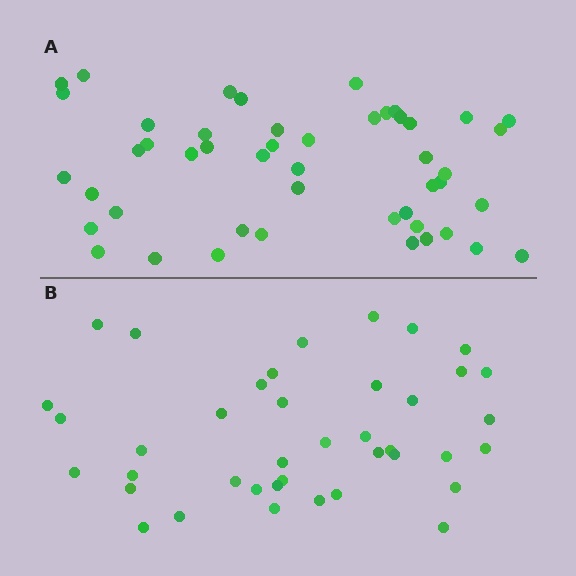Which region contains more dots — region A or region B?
Region A (the top region) has more dots.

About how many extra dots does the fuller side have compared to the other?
Region A has roughly 8 or so more dots than region B.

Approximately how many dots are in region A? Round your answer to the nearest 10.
About 50 dots. (The exact count is 48, which rounds to 50.)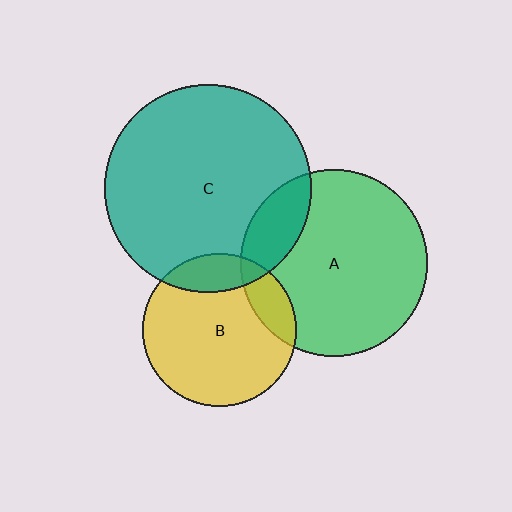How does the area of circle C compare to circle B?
Approximately 1.8 times.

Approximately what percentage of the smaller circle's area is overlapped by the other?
Approximately 15%.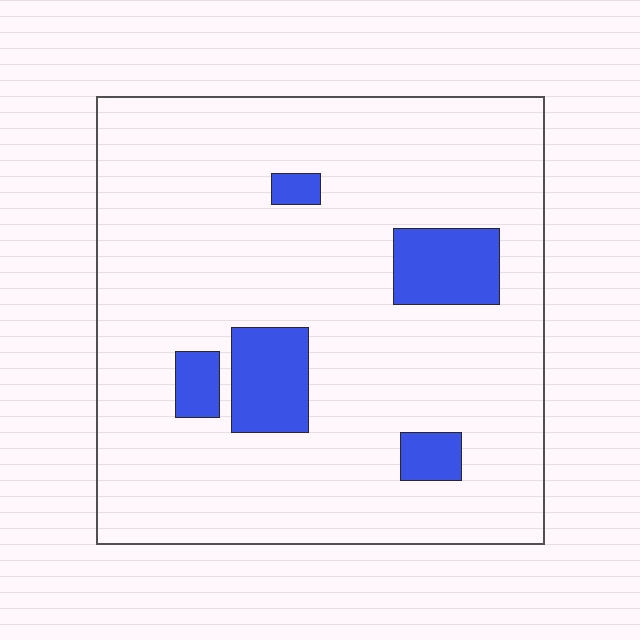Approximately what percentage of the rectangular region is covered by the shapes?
Approximately 10%.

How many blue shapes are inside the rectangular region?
5.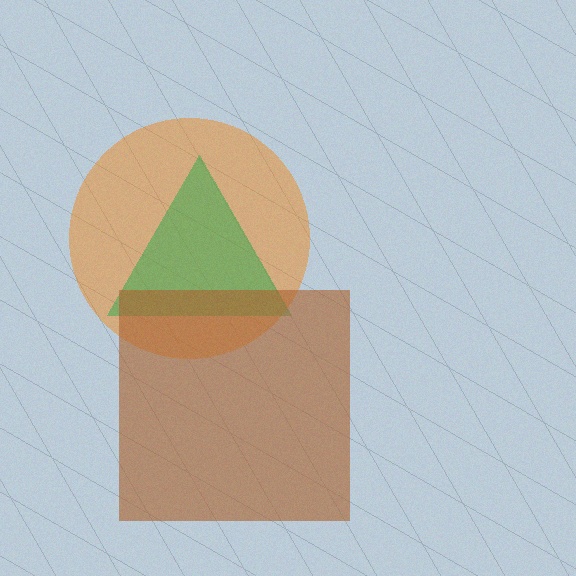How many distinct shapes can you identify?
There are 3 distinct shapes: an orange circle, a green triangle, a brown square.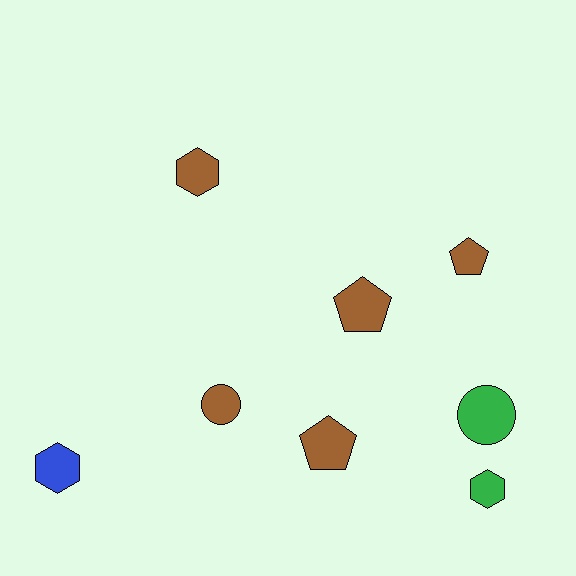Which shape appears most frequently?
Hexagon, with 3 objects.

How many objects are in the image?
There are 8 objects.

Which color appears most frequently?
Brown, with 5 objects.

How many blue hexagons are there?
There is 1 blue hexagon.